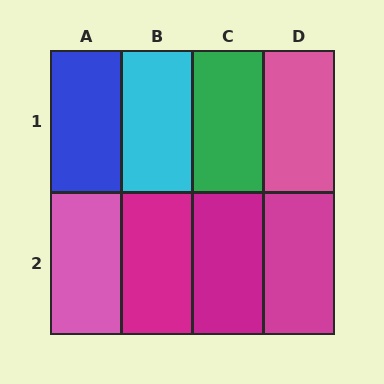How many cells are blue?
1 cell is blue.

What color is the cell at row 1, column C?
Green.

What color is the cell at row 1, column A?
Blue.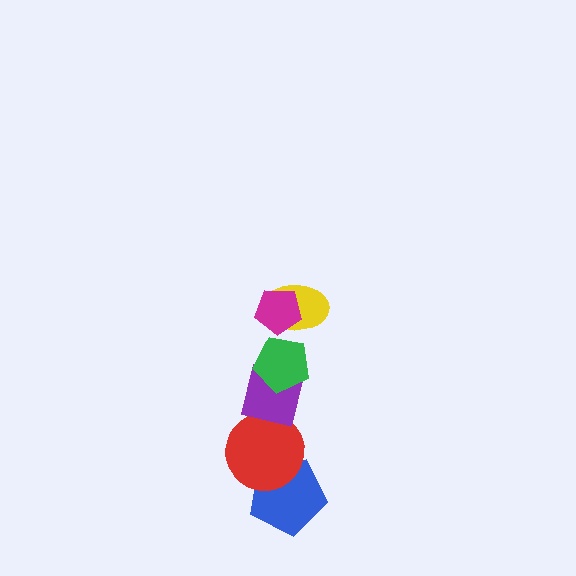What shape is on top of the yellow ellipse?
The magenta pentagon is on top of the yellow ellipse.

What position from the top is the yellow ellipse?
The yellow ellipse is 2nd from the top.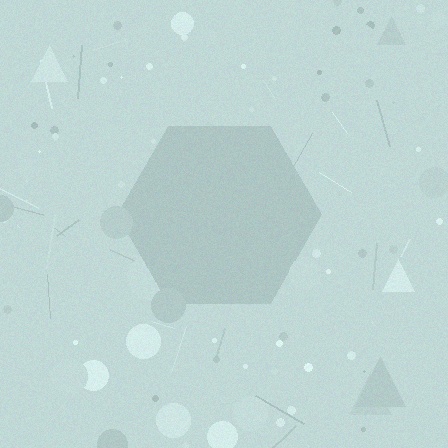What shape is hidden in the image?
A hexagon is hidden in the image.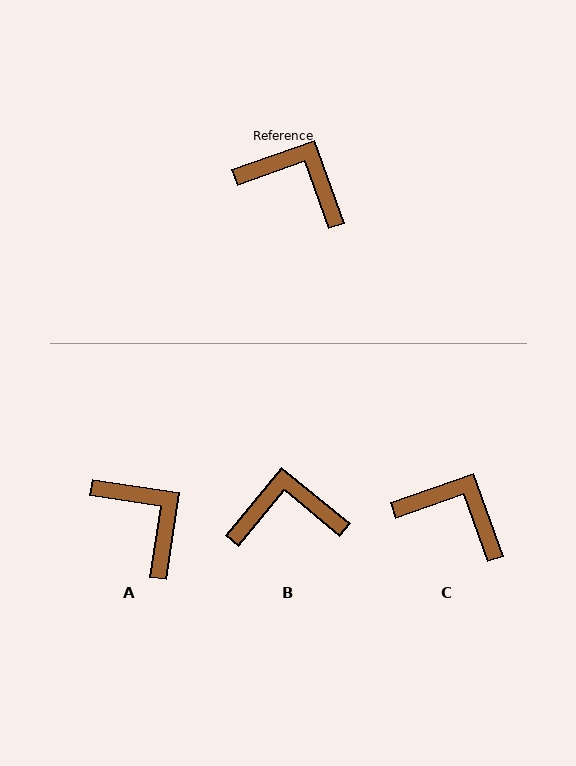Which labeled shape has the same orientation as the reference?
C.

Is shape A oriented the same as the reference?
No, it is off by about 28 degrees.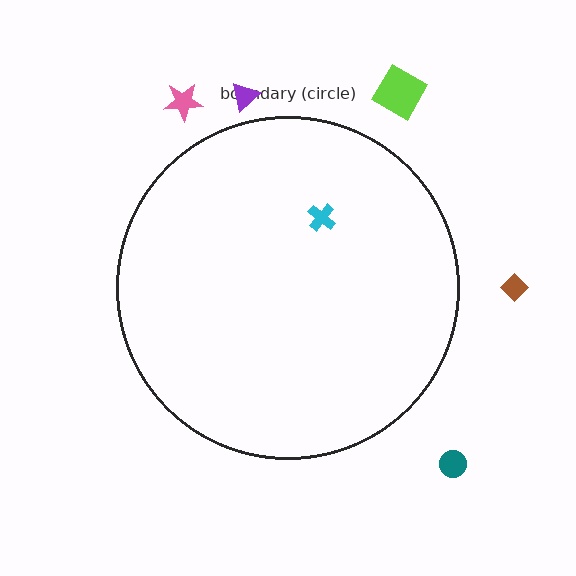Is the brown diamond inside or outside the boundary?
Outside.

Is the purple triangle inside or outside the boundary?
Outside.